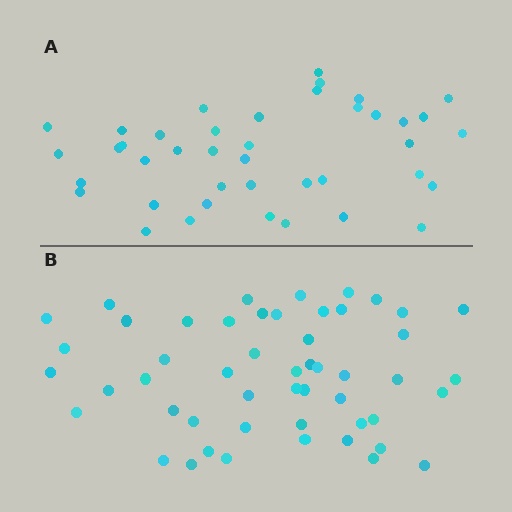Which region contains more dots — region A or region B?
Region B (the bottom region) has more dots.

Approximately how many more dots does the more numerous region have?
Region B has roughly 10 or so more dots than region A.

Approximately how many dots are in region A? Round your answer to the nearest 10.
About 40 dots. (The exact count is 41, which rounds to 40.)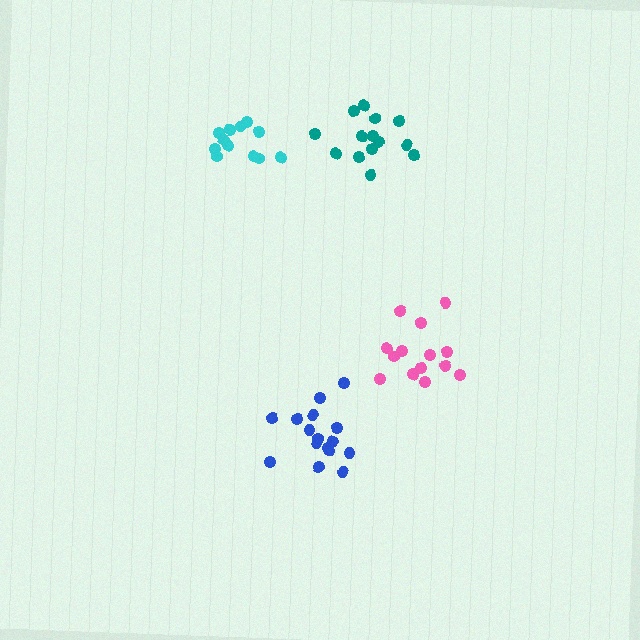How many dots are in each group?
Group 1: 12 dots, Group 2: 14 dots, Group 3: 16 dots, Group 4: 14 dots (56 total).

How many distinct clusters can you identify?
There are 4 distinct clusters.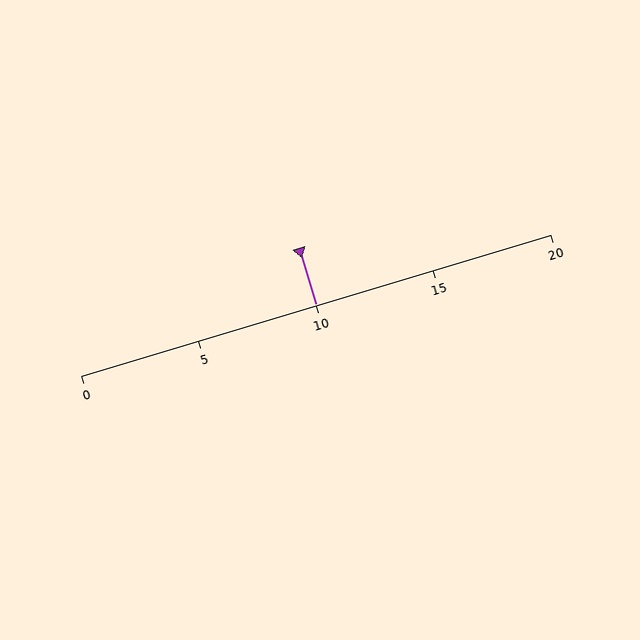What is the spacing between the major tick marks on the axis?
The major ticks are spaced 5 apart.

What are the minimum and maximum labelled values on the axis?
The axis runs from 0 to 20.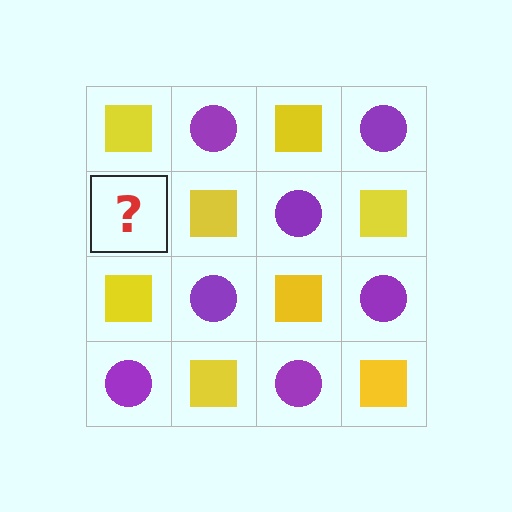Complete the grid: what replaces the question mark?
The question mark should be replaced with a purple circle.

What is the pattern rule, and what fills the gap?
The rule is that it alternates yellow square and purple circle in a checkerboard pattern. The gap should be filled with a purple circle.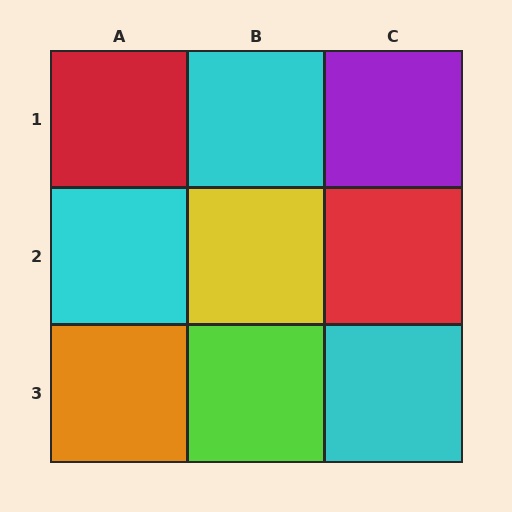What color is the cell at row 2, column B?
Yellow.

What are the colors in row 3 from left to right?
Orange, lime, cyan.